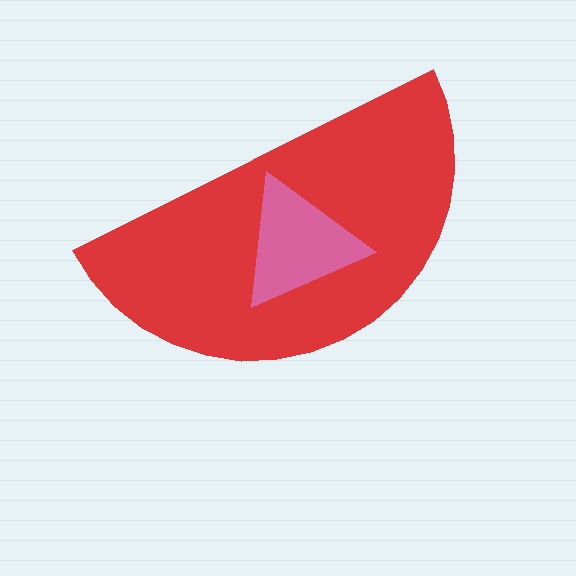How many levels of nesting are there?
2.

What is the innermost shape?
The pink triangle.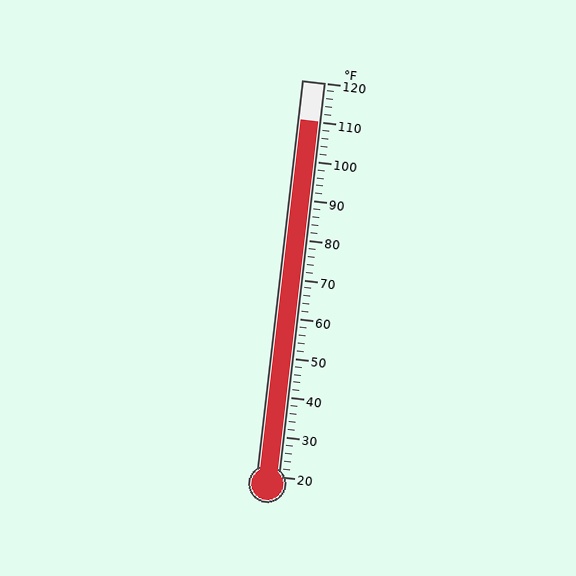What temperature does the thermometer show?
The thermometer shows approximately 110°F.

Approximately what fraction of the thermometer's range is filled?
The thermometer is filled to approximately 90% of its range.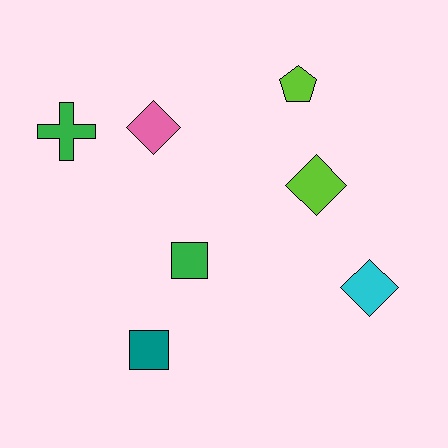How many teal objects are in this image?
There is 1 teal object.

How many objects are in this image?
There are 7 objects.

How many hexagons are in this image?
There are no hexagons.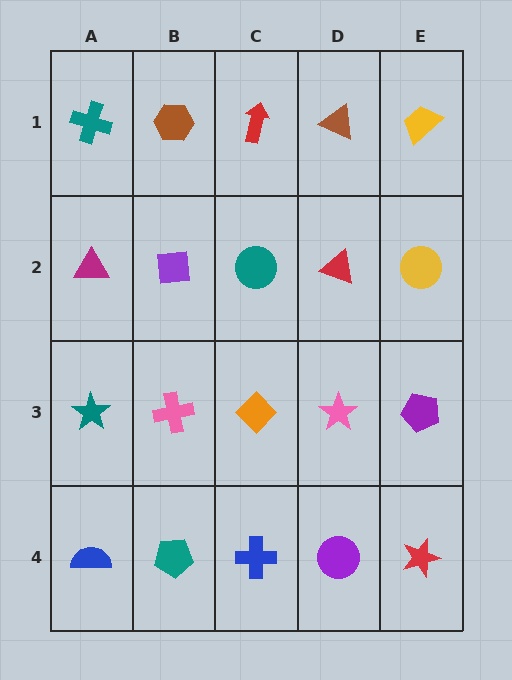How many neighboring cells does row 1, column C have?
3.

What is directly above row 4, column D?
A pink star.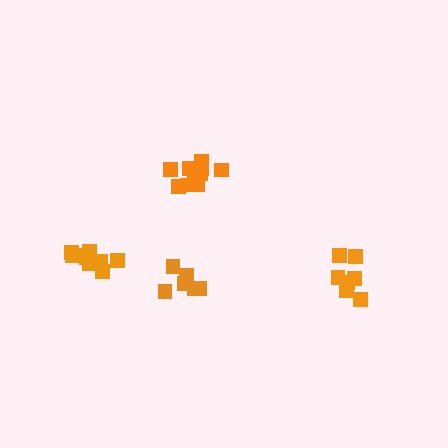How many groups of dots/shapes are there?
There are 4 groups.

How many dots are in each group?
Group 1: 6 dots, Group 2: 9 dots, Group 3: 7 dots, Group 4: 11 dots (33 total).